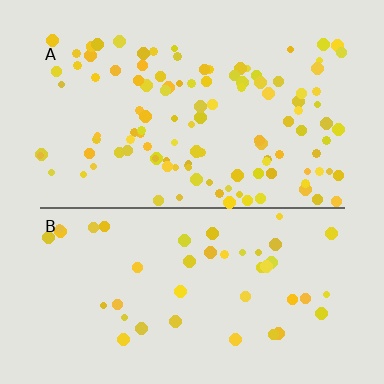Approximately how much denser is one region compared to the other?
Approximately 2.7× — region A over region B.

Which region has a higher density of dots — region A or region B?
A (the top).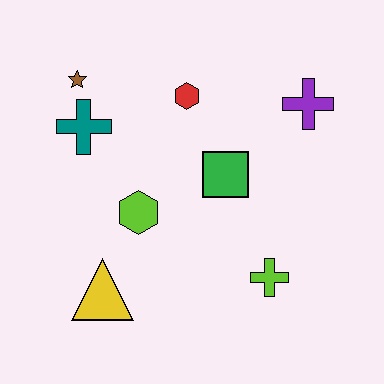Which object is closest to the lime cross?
The green square is closest to the lime cross.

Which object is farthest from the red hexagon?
The yellow triangle is farthest from the red hexagon.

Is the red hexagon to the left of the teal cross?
No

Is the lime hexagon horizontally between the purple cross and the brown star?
Yes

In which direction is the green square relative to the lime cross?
The green square is above the lime cross.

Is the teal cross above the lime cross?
Yes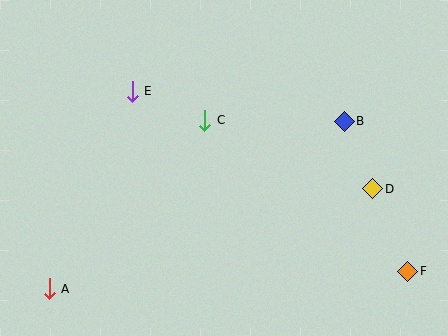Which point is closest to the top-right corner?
Point B is closest to the top-right corner.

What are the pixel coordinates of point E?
Point E is at (132, 91).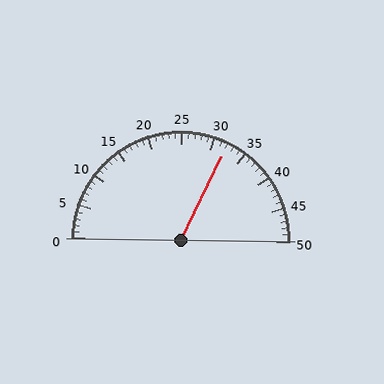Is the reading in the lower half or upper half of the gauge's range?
The reading is in the upper half of the range (0 to 50).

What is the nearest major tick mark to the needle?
The nearest major tick mark is 30.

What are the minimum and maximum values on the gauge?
The gauge ranges from 0 to 50.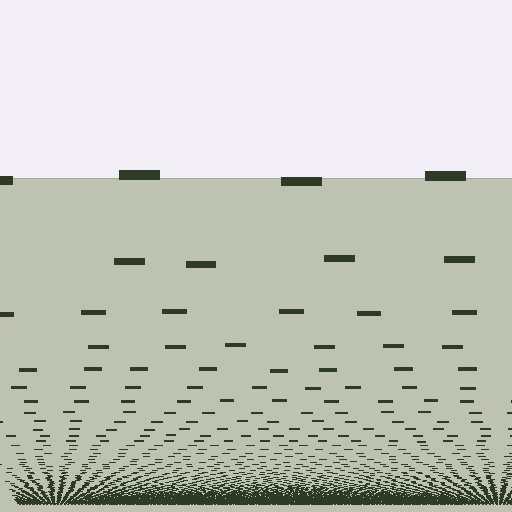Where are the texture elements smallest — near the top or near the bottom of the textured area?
Near the bottom.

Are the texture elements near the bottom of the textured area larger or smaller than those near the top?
Smaller. The gradient is inverted — elements near the bottom are smaller and denser.